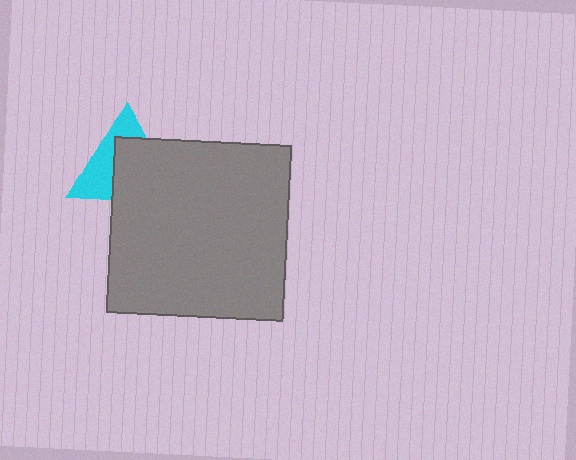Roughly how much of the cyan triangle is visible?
A small part of it is visible (roughly 43%).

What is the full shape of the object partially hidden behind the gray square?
The partially hidden object is a cyan triangle.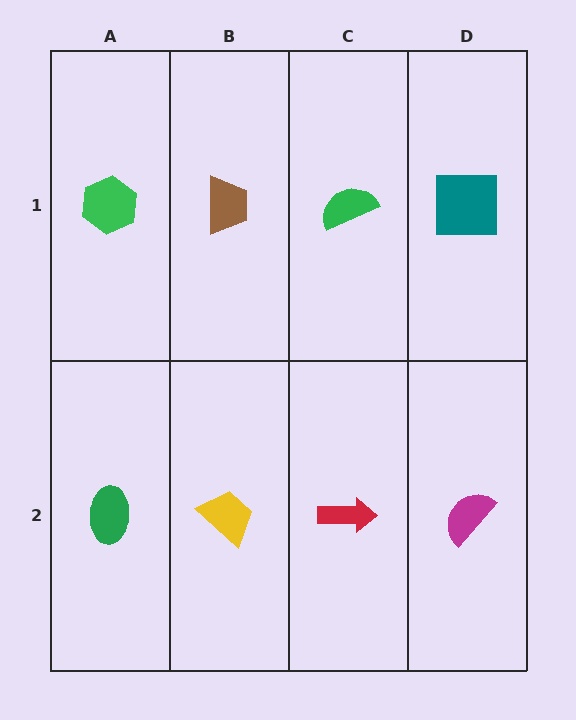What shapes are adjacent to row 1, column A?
A green ellipse (row 2, column A), a brown trapezoid (row 1, column B).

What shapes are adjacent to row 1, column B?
A yellow trapezoid (row 2, column B), a green hexagon (row 1, column A), a green semicircle (row 1, column C).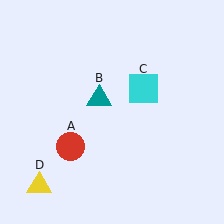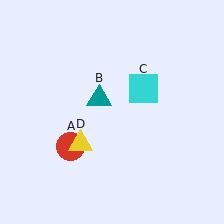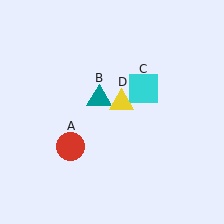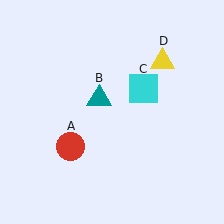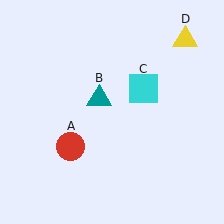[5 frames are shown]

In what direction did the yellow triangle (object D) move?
The yellow triangle (object D) moved up and to the right.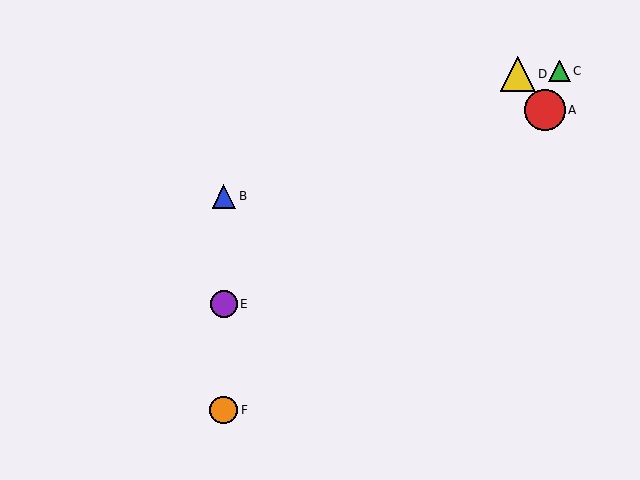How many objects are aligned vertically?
3 objects (B, E, F) are aligned vertically.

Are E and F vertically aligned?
Yes, both are at x≈224.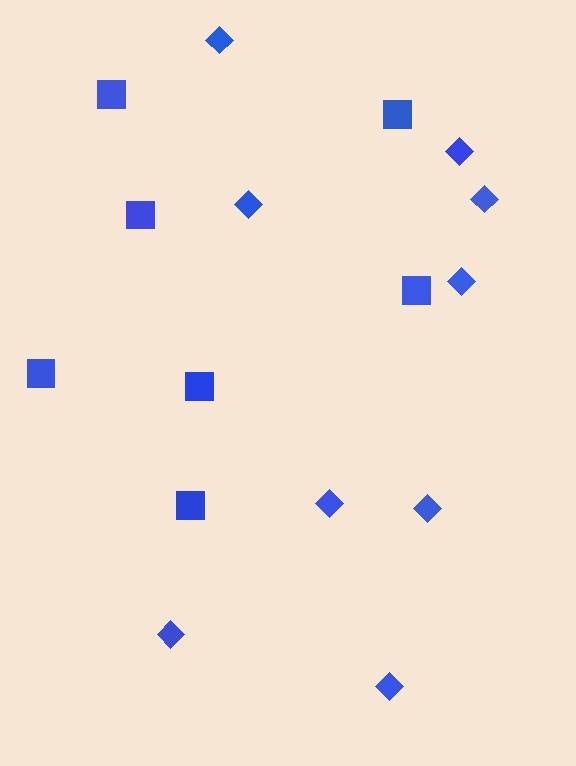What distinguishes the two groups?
There are 2 groups: one group of squares (7) and one group of diamonds (9).